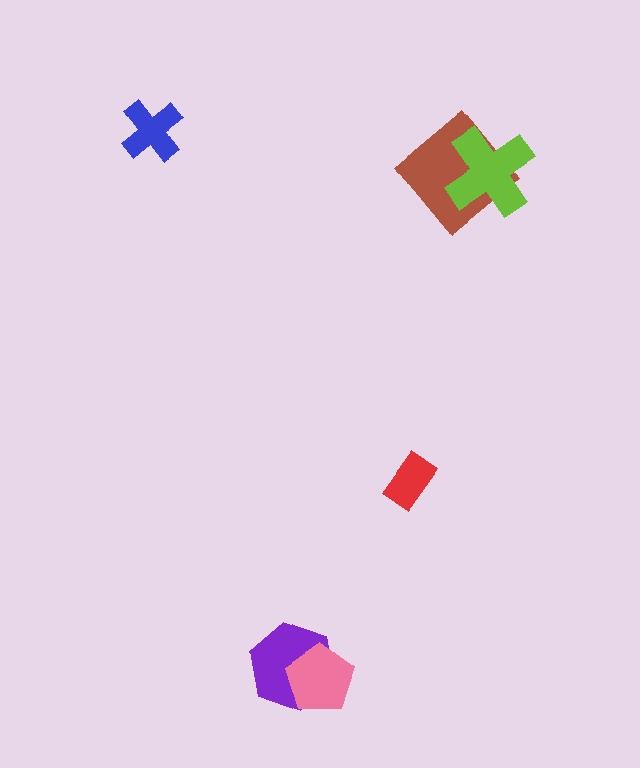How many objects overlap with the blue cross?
0 objects overlap with the blue cross.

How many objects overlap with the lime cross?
1 object overlaps with the lime cross.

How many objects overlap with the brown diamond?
1 object overlaps with the brown diamond.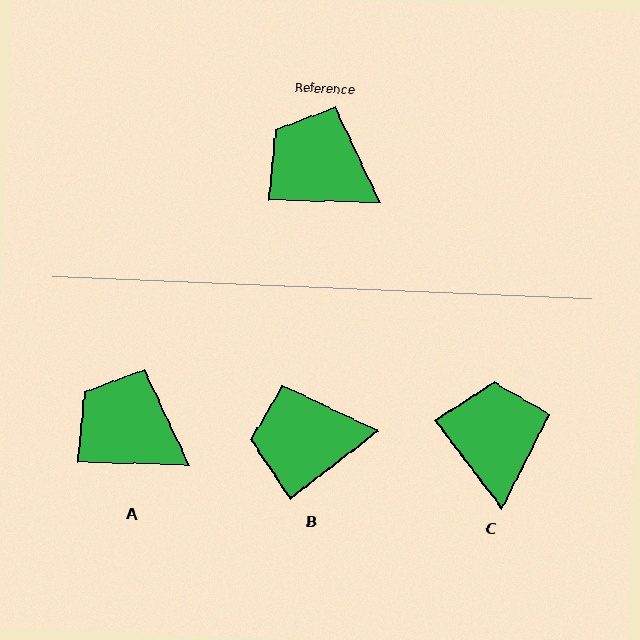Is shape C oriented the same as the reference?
No, it is off by about 52 degrees.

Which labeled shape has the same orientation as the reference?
A.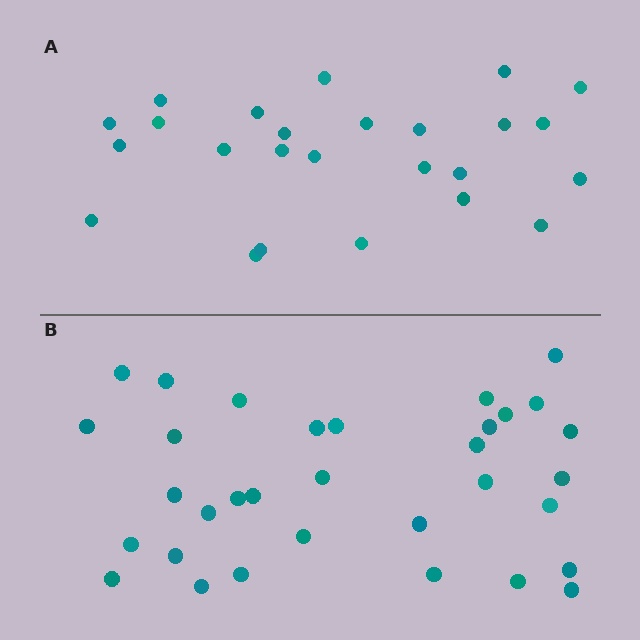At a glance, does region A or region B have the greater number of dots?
Region B (the bottom region) has more dots.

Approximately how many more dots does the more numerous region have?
Region B has roughly 8 or so more dots than region A.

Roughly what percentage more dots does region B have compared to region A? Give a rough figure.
About 30% more.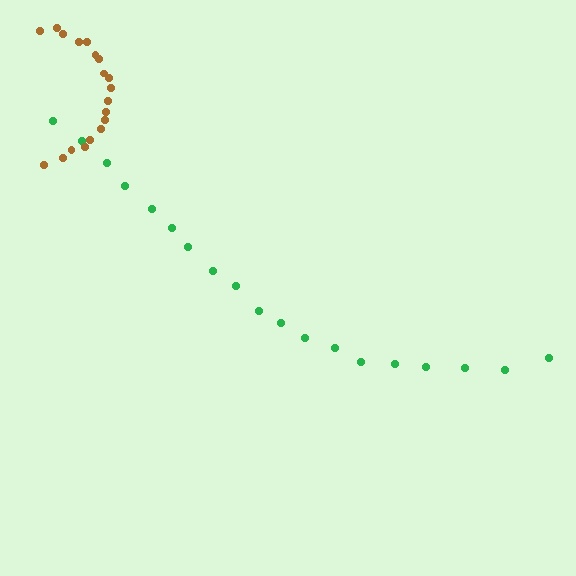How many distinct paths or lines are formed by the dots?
There are 2 distinct paths.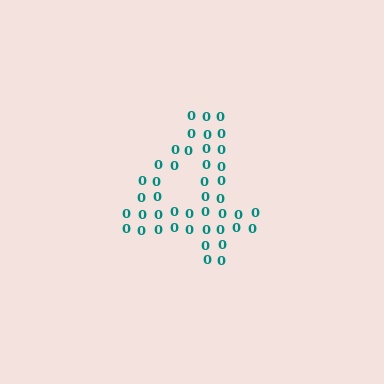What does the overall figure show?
The overall figure shows the digit 4.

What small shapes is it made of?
It is made of small digit 0's.